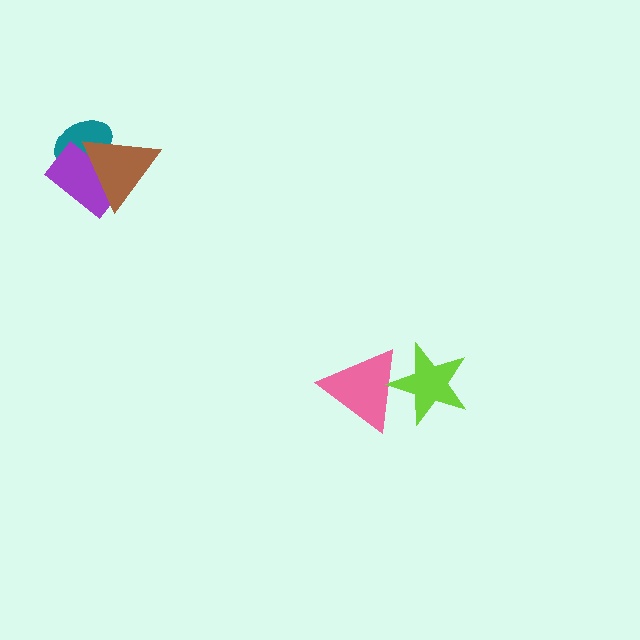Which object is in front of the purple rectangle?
The brown triangle is in front of the purple rectangle.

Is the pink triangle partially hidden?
Yes, it is partially covered by another shape.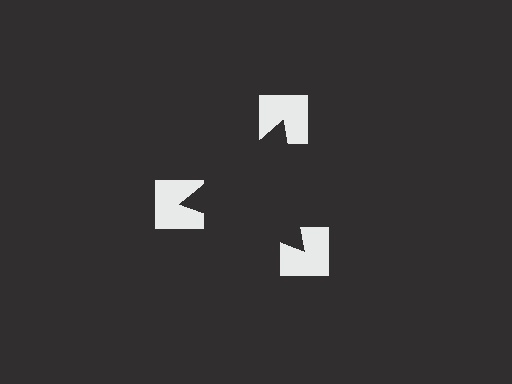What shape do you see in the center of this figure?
An illusory triangle — its edges are inferred from the aligned wedge cuts in the notched squares, not physically drawn.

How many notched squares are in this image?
There are 3 — one at each vertex of the illusory triangle.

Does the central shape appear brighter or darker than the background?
It typically appears slightly darker than the background, even though no actual brightness change is drawn.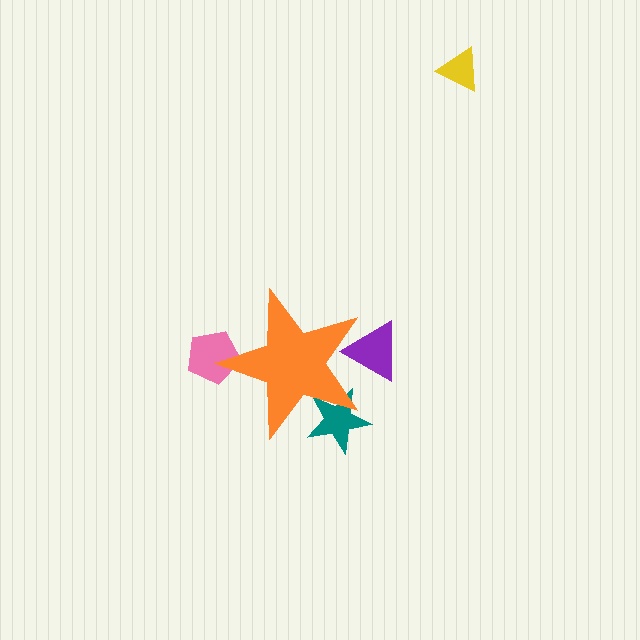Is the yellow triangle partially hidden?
No, the yellow triangle is fully visible.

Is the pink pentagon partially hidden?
Yes, the pink pentagon is partially hidden behind the orange star.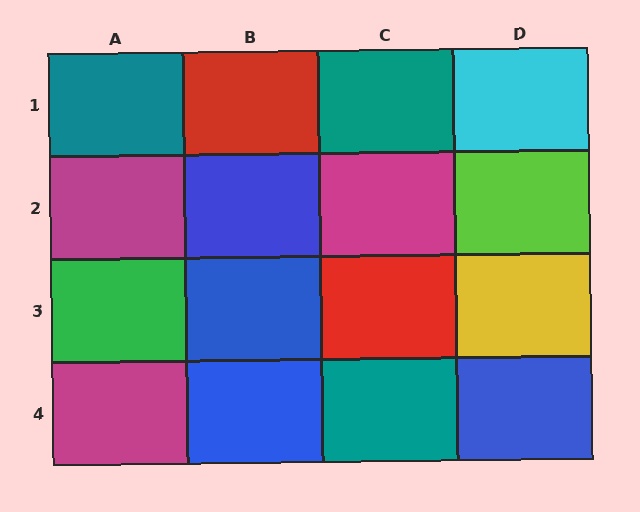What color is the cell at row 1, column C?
Teal.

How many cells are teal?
3 cells are teal.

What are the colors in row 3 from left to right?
Green, blue, red, yellow.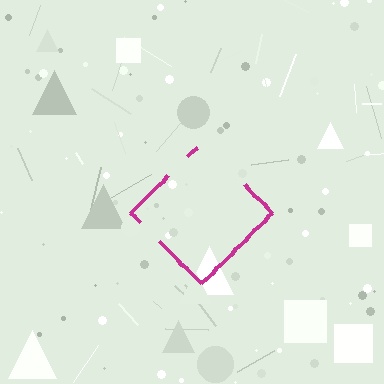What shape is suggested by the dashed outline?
The dashed outline suggests a diamond.